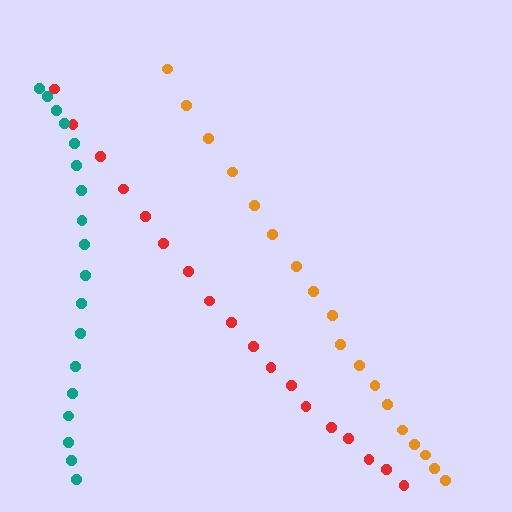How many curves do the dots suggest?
There are 3 distinct paths.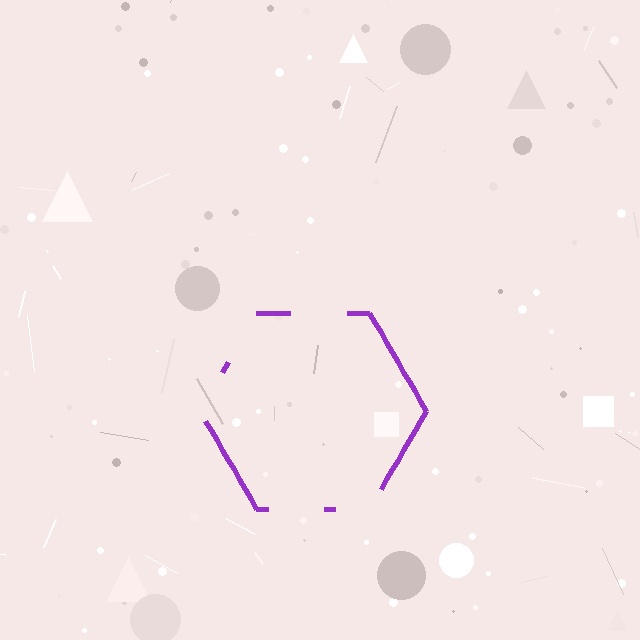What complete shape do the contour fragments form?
The contour fragments form a hexagon.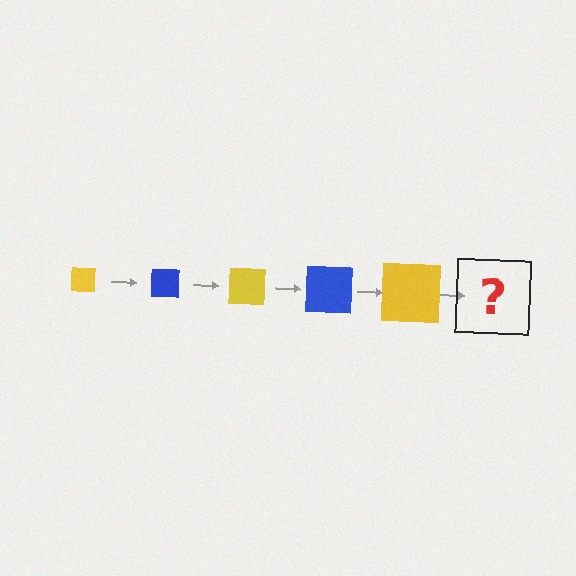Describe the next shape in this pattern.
It should be a blue square, larger than the previous one.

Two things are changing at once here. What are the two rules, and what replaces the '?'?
The two rules are that the square grows larger each step and the color cycles through yellow and blue. The '?' should be a blue square, larger than the previous one.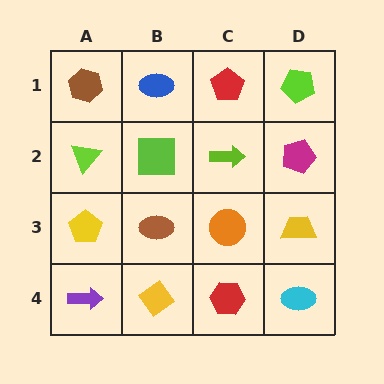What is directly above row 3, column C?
A lime arrow.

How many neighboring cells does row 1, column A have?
2.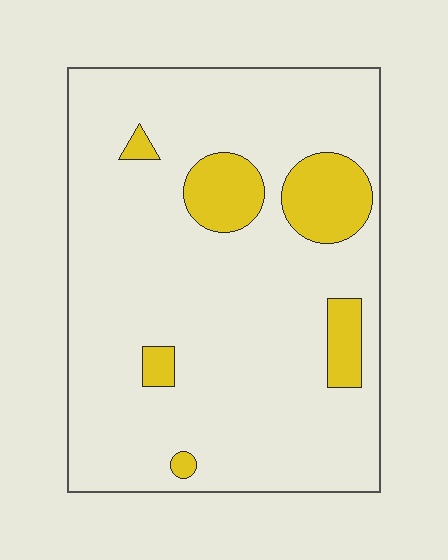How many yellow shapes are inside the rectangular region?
6.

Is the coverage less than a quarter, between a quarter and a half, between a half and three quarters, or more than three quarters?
Less than a quarter.